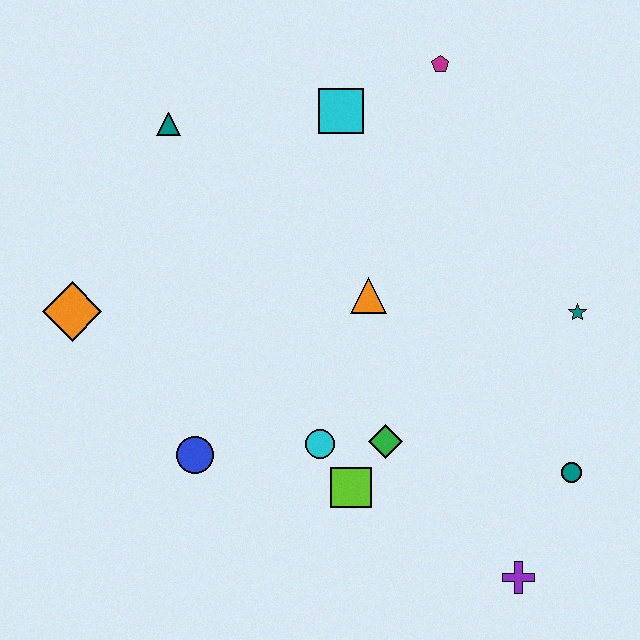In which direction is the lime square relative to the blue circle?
The lime square is to the right of the blue circle.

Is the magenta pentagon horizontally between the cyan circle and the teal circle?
Yes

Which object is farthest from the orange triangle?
The purple cross is farthest from the orange triangle.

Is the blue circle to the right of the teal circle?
No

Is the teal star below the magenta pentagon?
Yes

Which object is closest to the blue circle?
The cyan circle is closest to the blue circle.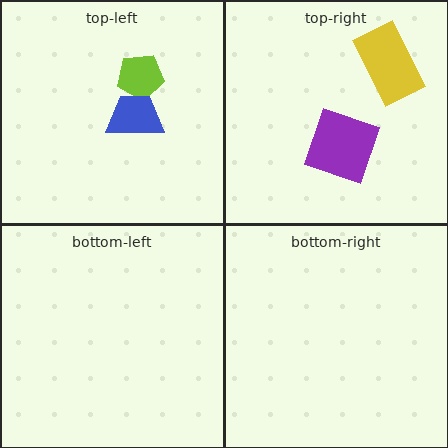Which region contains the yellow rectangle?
The top-right region.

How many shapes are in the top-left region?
2.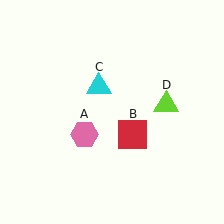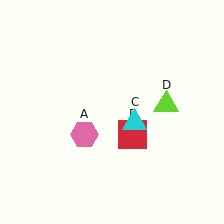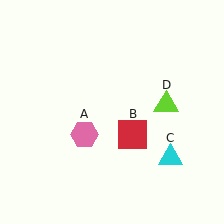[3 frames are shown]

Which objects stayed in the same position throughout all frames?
Pink hexagon (object A) and red square (object B) and lime triangle (object D) remained stationary.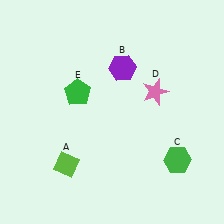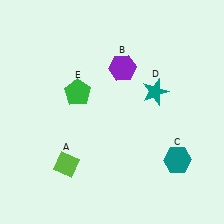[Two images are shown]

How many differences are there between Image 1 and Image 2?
There are 2 differences between the two images.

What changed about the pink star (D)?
In Image 1, D is pink. In Image 2, it changed to teal.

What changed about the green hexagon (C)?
In Image 1, C is green. In Image 2, it changed to teal.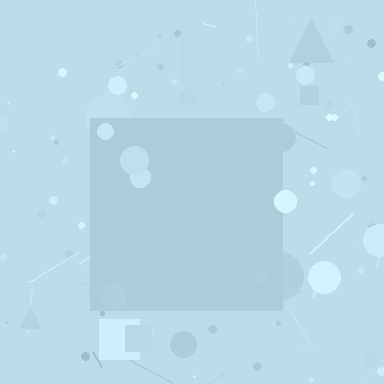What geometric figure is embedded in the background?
A square is embedded in the background.